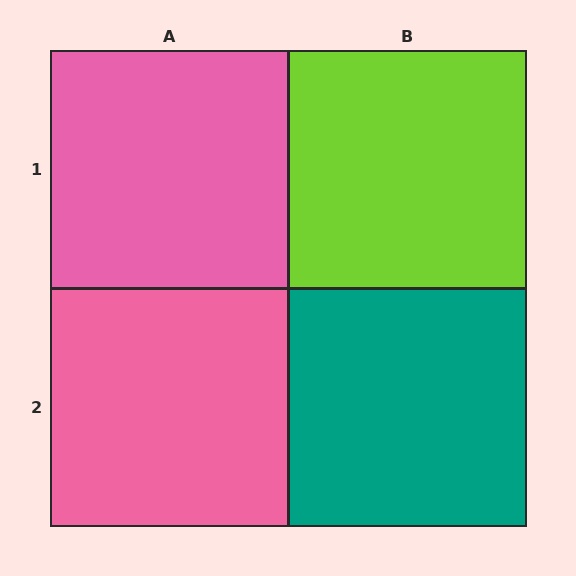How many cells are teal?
1 cell is teal.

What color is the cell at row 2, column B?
Teal.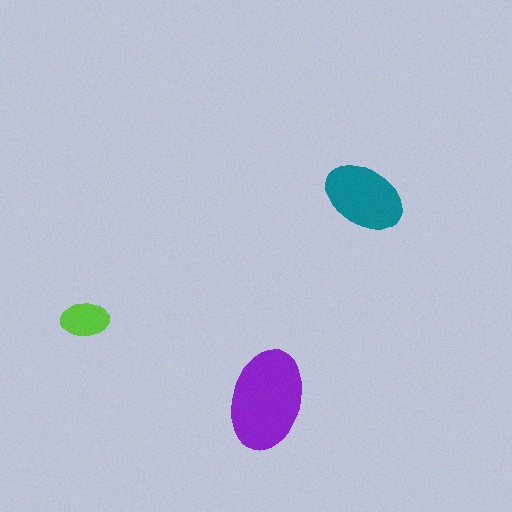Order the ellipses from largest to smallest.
the purple one, the teal one, the lime one.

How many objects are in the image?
There are 3 objects in the image.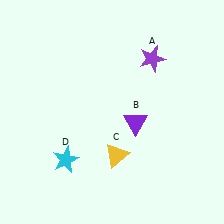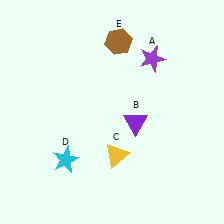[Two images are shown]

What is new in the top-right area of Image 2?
A brown hexagon (E) was added in the top-right area of Image 2.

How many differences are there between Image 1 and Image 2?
There is 1 difference between the two images.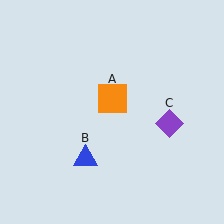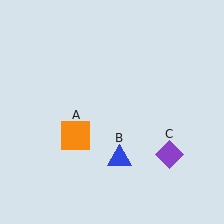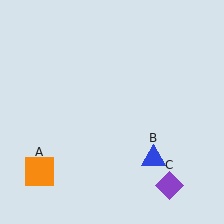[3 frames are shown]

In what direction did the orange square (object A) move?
The orange square (object A) moved down and to the left.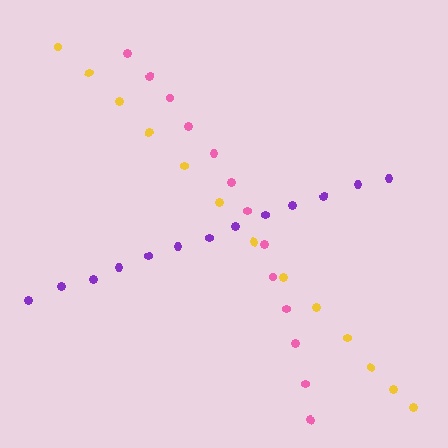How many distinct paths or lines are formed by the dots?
There are 3 distinct paths.